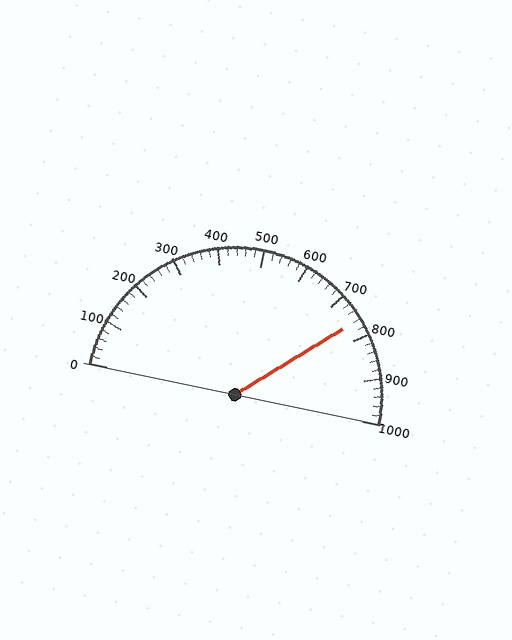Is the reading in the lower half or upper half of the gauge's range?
The reading is in the upper half of the range (0 to 1000).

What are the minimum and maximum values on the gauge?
The gauge ranges from 0 to 1000.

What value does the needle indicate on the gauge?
The needle indicates approximately 760.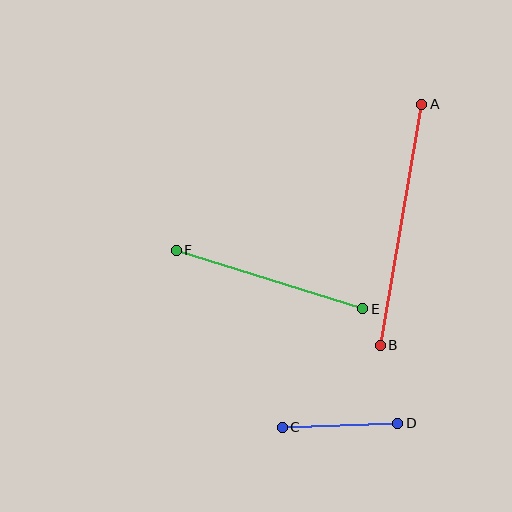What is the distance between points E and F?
The distance is approximately 195 pixels.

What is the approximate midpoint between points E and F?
The midpoint is at approximately (269, 280) pixels.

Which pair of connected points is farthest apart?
Points A and B are farthest apart.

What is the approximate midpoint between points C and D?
The midpoint is at approximately (340, 425) pixels.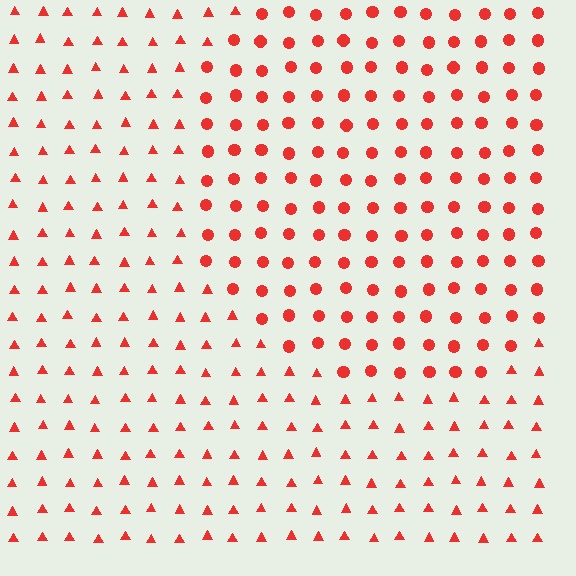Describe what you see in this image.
The image is filled with small red elements arranged in a uniform grid. A circle-shaped region contains circles, while the surrounding area contains triangles. The boundary is defined purely by the change in element shape.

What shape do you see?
I see a circle.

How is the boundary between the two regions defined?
The boundary is defined by a change in element shape: circles inside vs. triangles outside. All elements share the same color and spacing.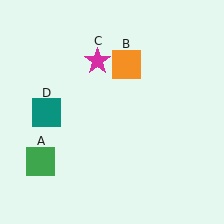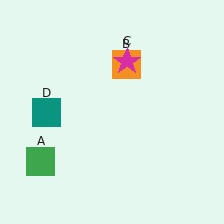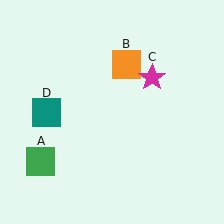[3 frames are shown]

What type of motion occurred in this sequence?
The magenta star (object C) rotated clockwise around the center of the scene.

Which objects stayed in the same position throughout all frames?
Green square (object A) and orange square (object B) and teal square (object D) remained stationary.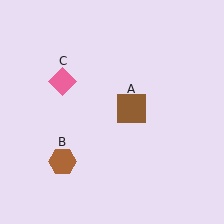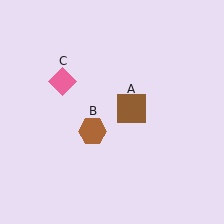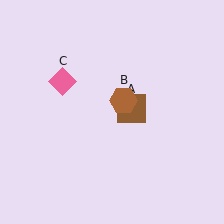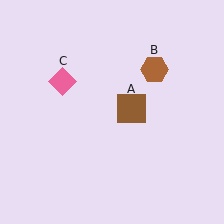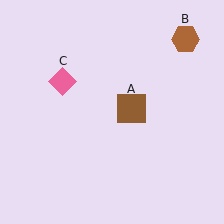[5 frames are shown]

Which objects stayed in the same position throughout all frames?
Brown square (object A) and pink diamond (object C) remained stationary.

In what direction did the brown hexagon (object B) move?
The brown hexagon (object B) moved up and to the right.